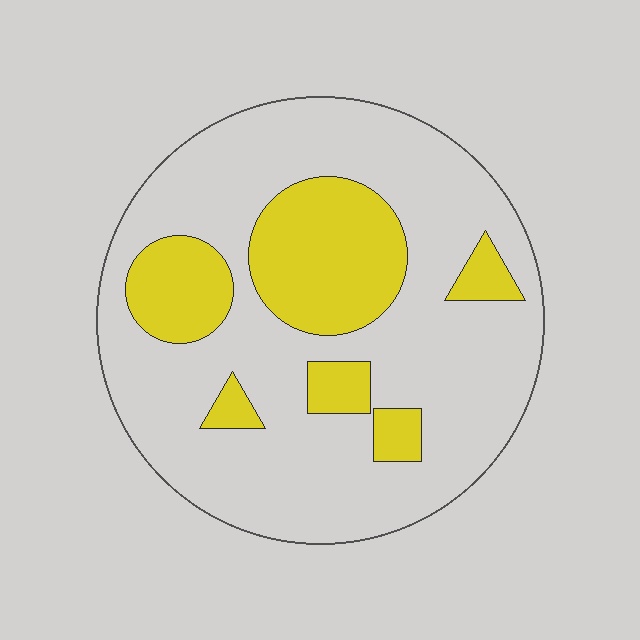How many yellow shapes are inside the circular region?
6.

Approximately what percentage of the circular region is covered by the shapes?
Approximately 25%.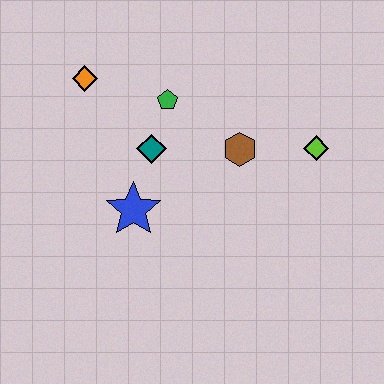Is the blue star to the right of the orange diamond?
Yes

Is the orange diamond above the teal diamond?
Yes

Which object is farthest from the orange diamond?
The lime diamond is farthest from the orange diamond.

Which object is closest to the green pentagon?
The teal diamond is closest to the green pentagon.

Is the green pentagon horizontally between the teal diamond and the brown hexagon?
Yes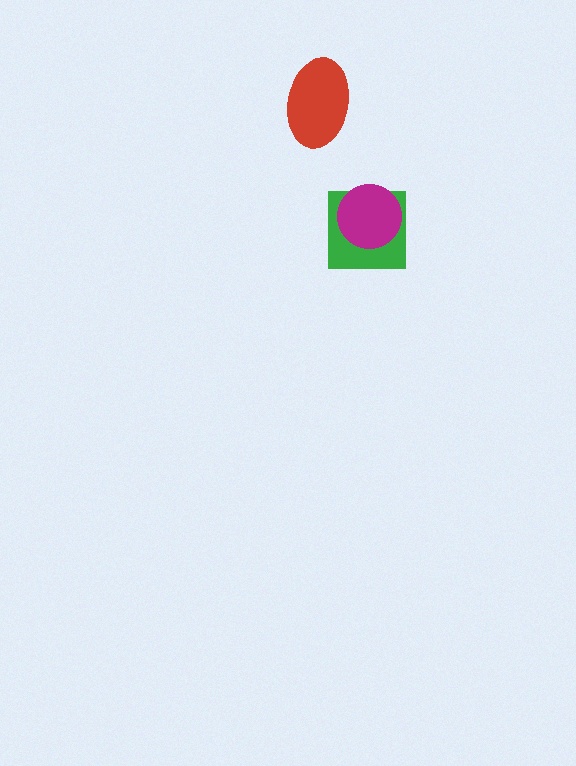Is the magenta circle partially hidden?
No, no other shape covers it.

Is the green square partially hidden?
Yes, it is partially covered by another shape.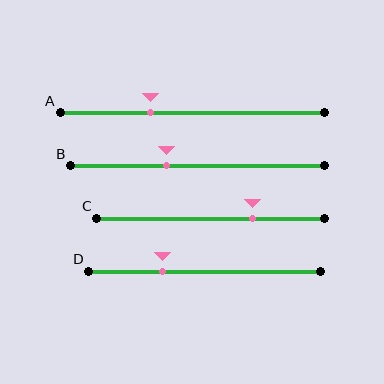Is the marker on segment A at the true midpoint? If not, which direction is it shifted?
No, the marker on segment A is shifted to the left by about 16% of the segment length.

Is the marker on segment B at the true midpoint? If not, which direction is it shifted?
No, the marker on segment B is shifted to the left by about 12% of the segment length.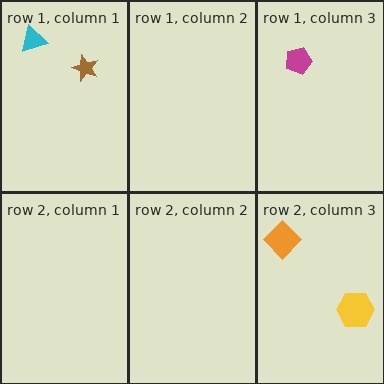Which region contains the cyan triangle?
The row 1, column 1 region.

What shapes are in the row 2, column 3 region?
The yellow hexagon, the orange diamond.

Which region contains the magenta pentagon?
The row 1, column 3 region.